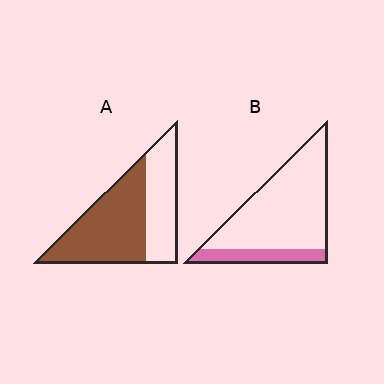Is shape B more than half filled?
No.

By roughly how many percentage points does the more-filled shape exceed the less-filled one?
By roughly 40 percentage points (A over B).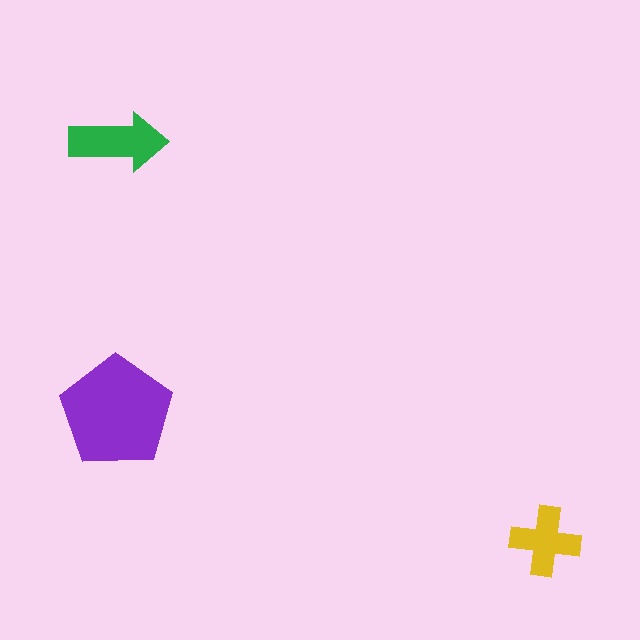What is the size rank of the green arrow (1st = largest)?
2nd.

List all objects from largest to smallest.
The purple pentagon, the green arrow, the yellow cross.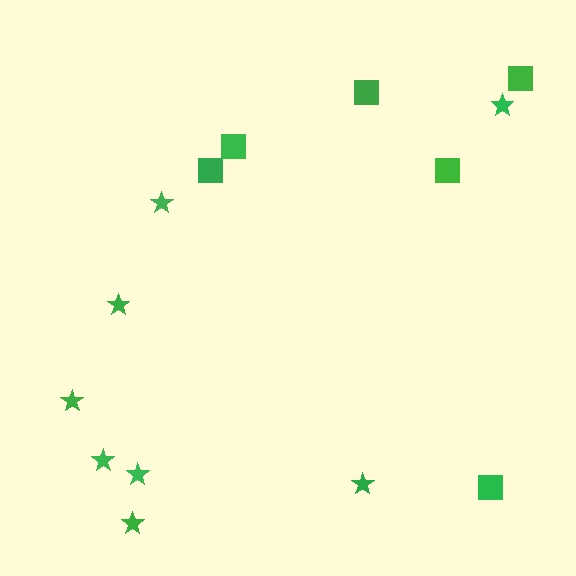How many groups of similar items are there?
There are 2 groups: one group of squares (6) and one group of stars (8).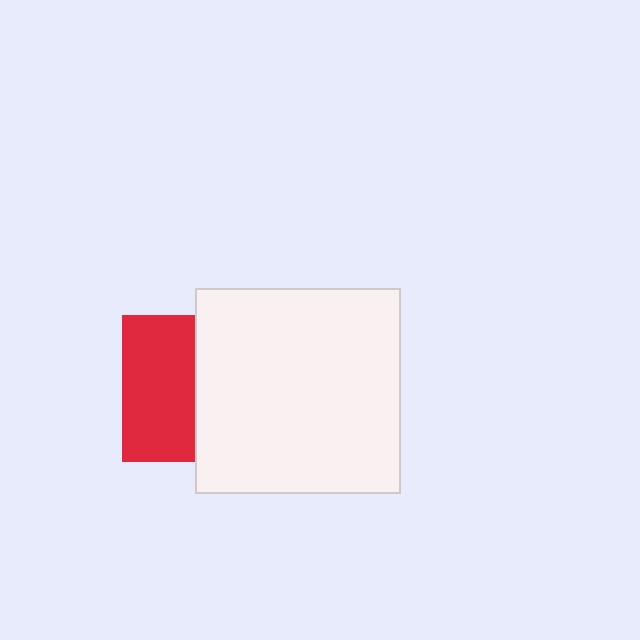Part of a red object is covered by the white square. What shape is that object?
It is a square.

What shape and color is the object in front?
The object in front is a white square.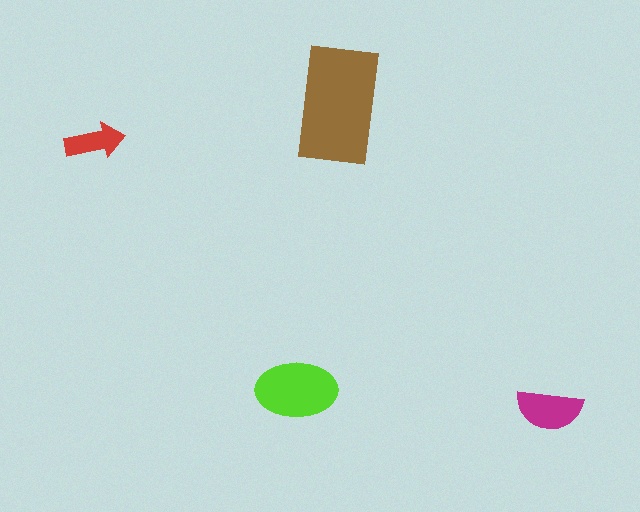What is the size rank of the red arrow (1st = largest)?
4th.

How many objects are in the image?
There are 4 objects in the image.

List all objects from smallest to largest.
The red arrow, the magenta semicircle, the lime ellipse, the brown rectangle.